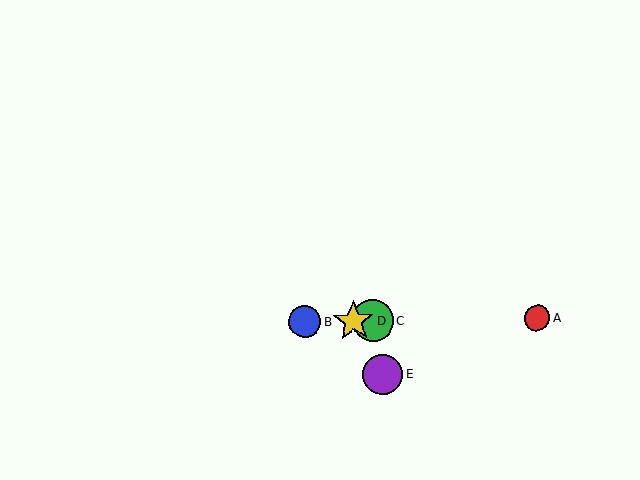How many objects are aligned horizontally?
4 objects (A, B, C, D) are aligned horizontally.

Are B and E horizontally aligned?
No, B is at y≈322 and E is at y≈374.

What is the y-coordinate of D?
Object D is at y≈321.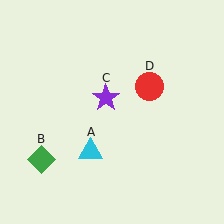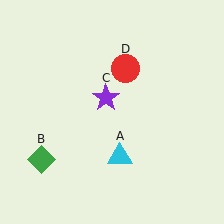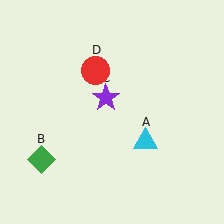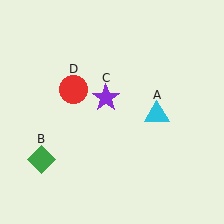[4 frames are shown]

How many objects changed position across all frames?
2 objects changed position: cyan triangle (object A), red circle (object D).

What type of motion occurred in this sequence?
The cyan triangle (object A), red circle (object D) rotated counterclockwise around the center of the scene.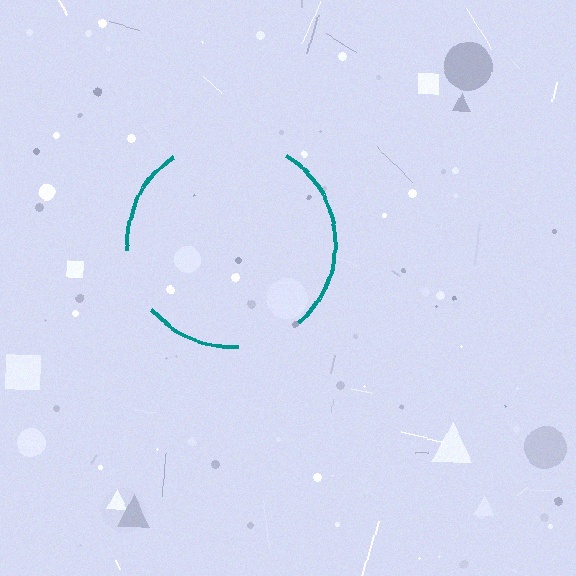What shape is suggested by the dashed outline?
The dashed outline suggests a circle.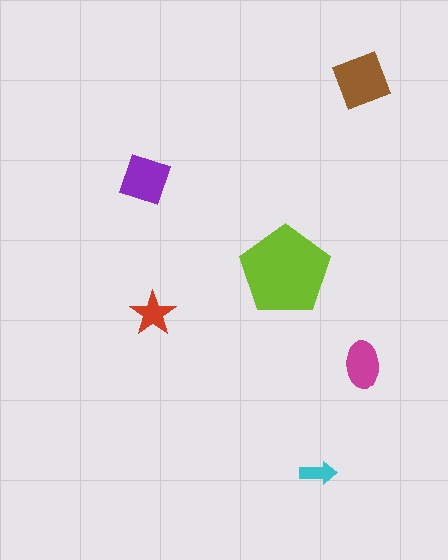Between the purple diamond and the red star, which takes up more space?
The purple diamond.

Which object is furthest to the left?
The purple diamond is leftmost.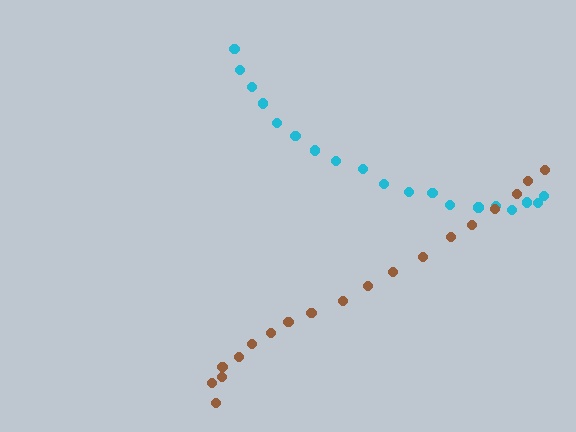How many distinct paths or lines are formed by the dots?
There are 2 distinct paths.